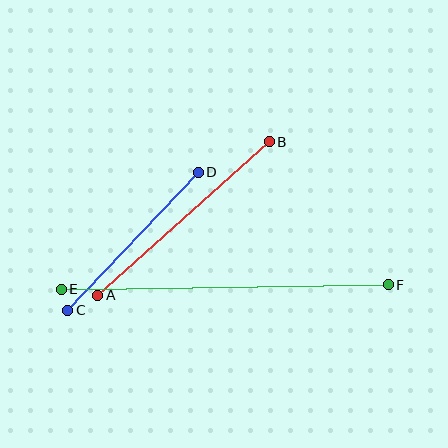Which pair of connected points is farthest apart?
Points E and F are farthest apart.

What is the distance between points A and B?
The distance is approximately 230 pixels.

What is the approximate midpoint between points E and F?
The midpoint is at approximately (225, 287) pixels.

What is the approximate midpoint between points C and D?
The midpoint is at approximately (133, 241) pixels.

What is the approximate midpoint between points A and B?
The midpoint is at approximately (184, 218) pixels.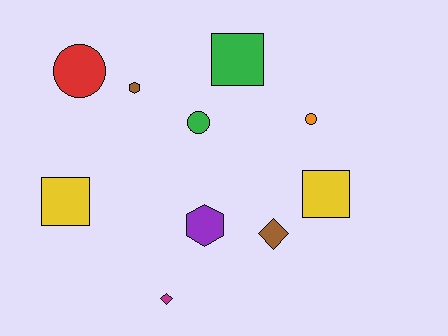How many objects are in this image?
There are 10 objects.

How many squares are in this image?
There are 3 squares.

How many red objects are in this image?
There is 1 red object.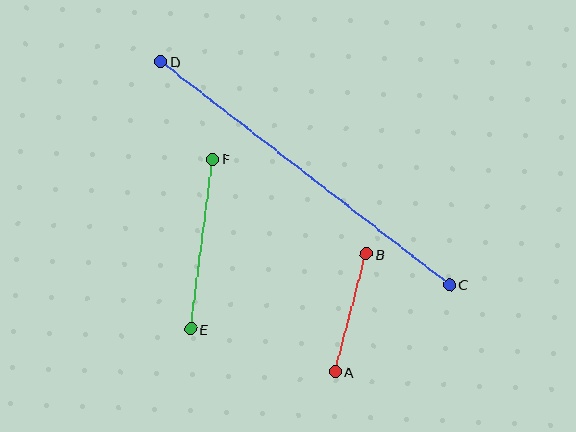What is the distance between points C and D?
The distance is approximately 365 pixels.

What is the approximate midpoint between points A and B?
The midpoint is at approximately (351, 313) pixels.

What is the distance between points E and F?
The distance is approximately 171 pixels.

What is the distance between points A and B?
The distance is approximately 122 pixels.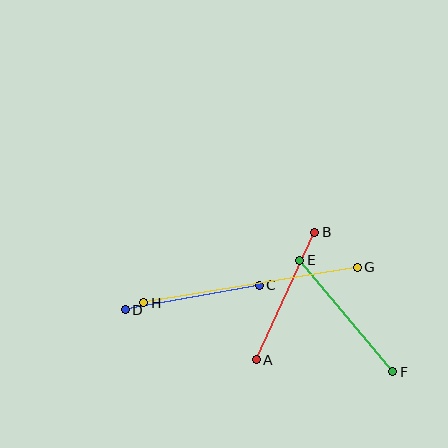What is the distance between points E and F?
The distance is approximately 145 pixels.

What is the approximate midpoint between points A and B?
The midpoint is at approximately (286, 296) pixels.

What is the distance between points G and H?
The distance is approximately 217 pixels.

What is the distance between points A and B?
The distance is approximately 140 pixels.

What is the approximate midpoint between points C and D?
The midpoint is at approximately (192, 298) pixels.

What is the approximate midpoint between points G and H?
The midpoint is at approximately (250, 285) pixels.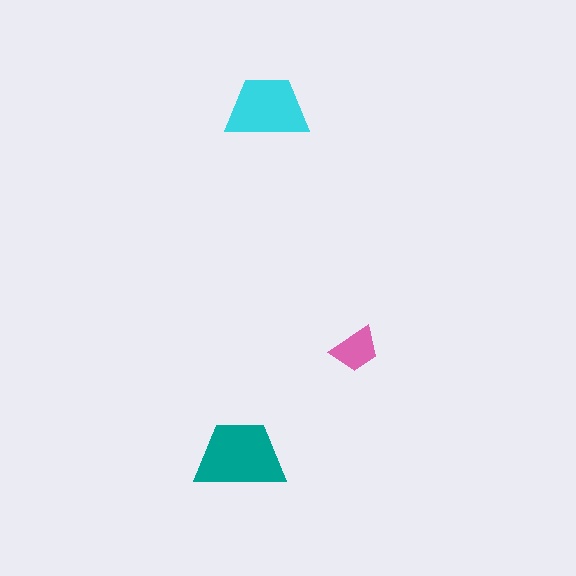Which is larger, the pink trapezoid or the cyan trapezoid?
The cyan one.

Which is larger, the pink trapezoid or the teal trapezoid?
The teal one.